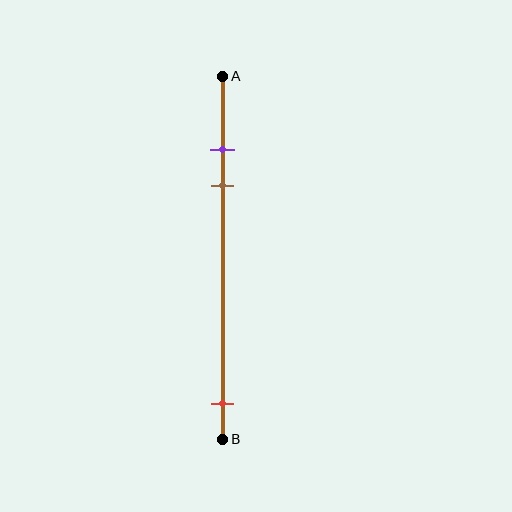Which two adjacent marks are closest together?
The purple and brown marks are the closest adjacent pair.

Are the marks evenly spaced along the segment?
No, the marks are not evenly spaced.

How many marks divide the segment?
There are 3 marks dividing the segment.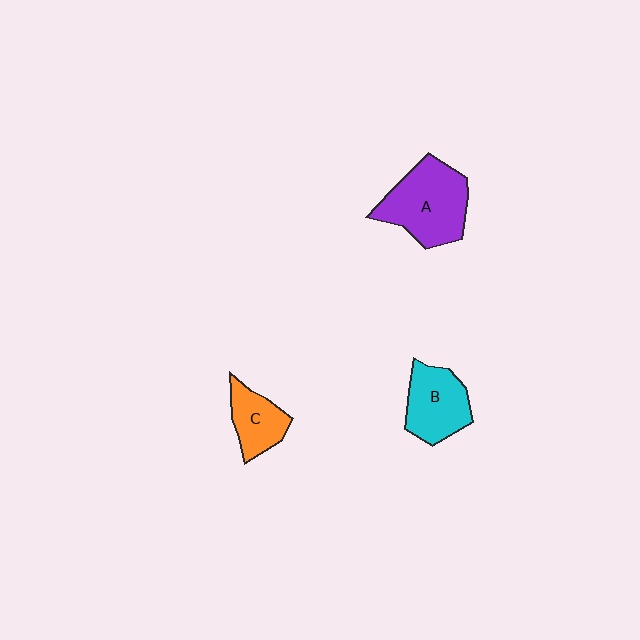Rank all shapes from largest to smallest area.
From largest to smallest: A (purple), B (cyan), C (orange).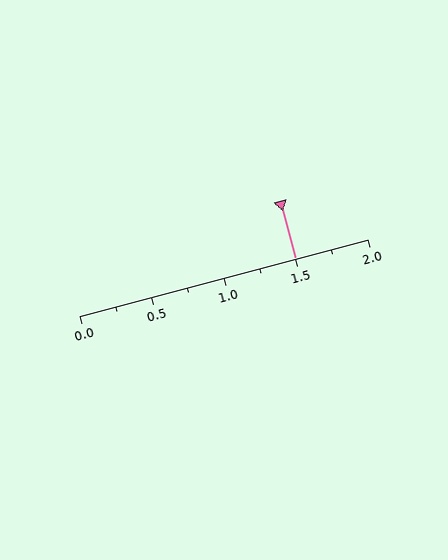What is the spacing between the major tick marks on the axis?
The major ticks are spaced 0.5 apart.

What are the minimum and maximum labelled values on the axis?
The axis runs from 0.0 to 2.0.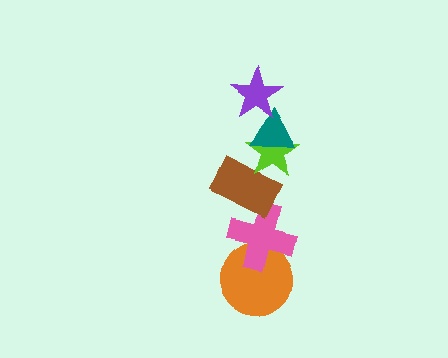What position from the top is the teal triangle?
The teal triangle is 2nd from the top.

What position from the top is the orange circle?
The orange circle is 6th from the top.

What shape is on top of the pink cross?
The brown rectangle is on top of the pink cross.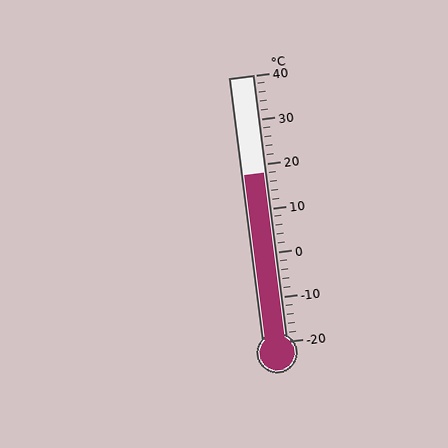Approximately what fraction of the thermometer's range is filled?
The thermometer is filled to approximately 65% of its range.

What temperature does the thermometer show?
The thermometer shows approximately 18°C.